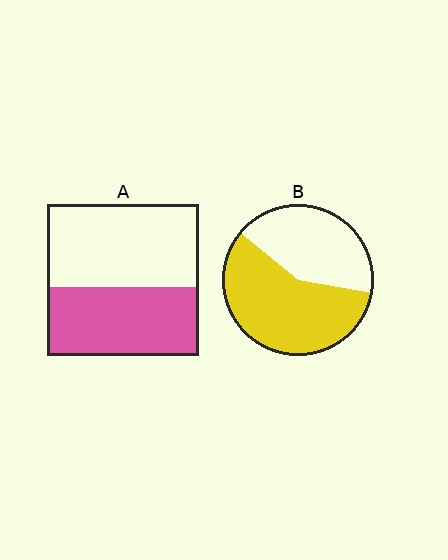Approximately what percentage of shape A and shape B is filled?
A is approximately 45% and B is approximately 60%.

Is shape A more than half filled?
No.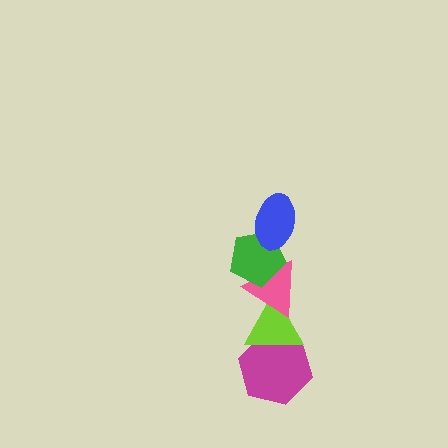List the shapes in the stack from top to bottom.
From top to bottom: the blue ellipse, the green pentagon, the pink triangle, the lime triangle, the magenta hexagon.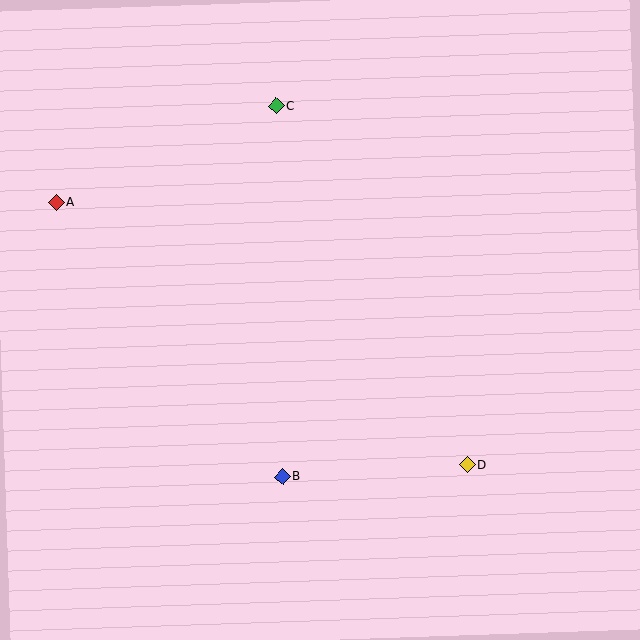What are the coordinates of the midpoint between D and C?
The midpoint between D and C is at (372, 286).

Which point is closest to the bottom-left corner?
Point B is closest to the bottom-left corner.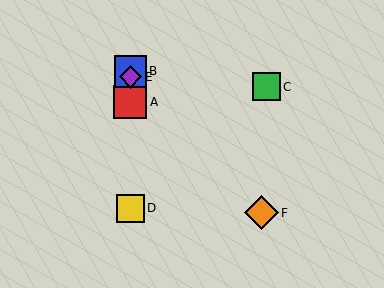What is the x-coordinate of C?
Object C is at x≈267.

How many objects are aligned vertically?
4 objects (A, B, D, E) are aligned vertically.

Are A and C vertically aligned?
No, A is at x≈130 and C is at x≈267.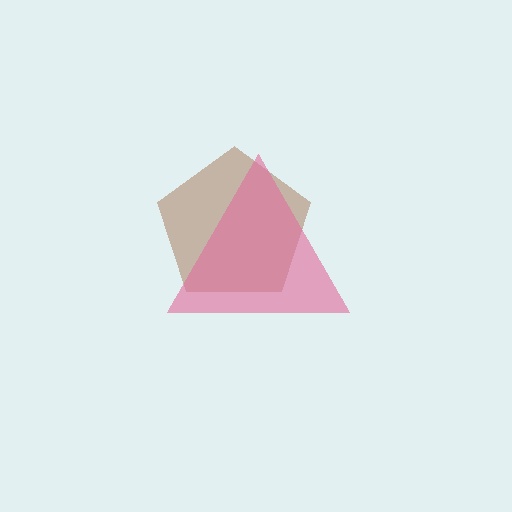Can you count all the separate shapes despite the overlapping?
Yes, there are 2 separate shapes.